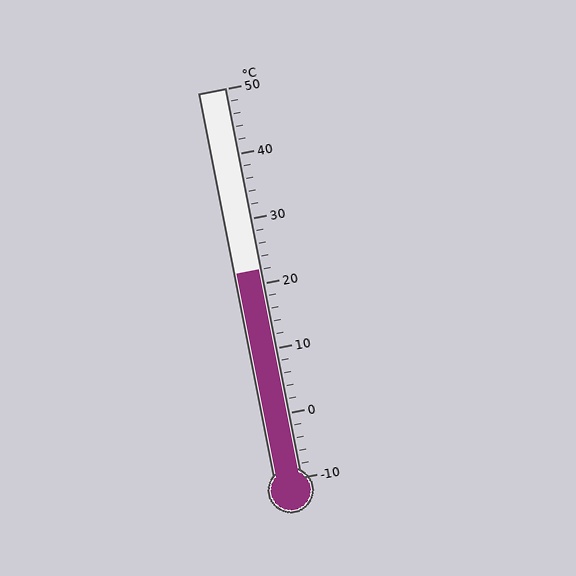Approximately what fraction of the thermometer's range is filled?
The thermometer is filled to approximately 55% of its range.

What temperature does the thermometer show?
The thermometer shows approximately 22°C.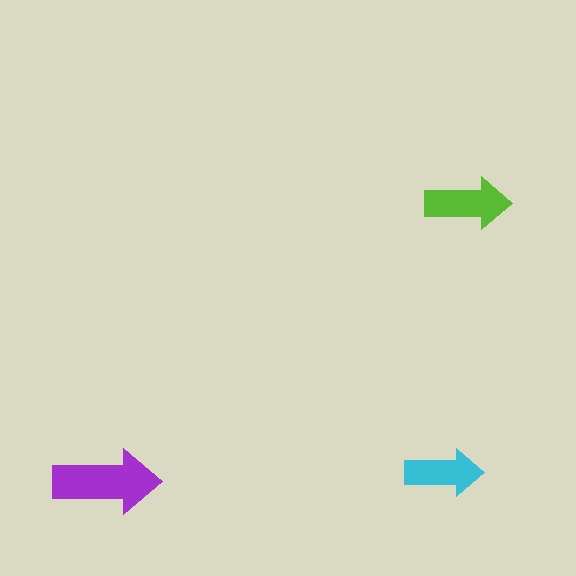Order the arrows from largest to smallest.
the purple one, the lime one, the cyan one.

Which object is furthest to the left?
The purple arrow is leftmost.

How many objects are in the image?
There are 3 objects in the image.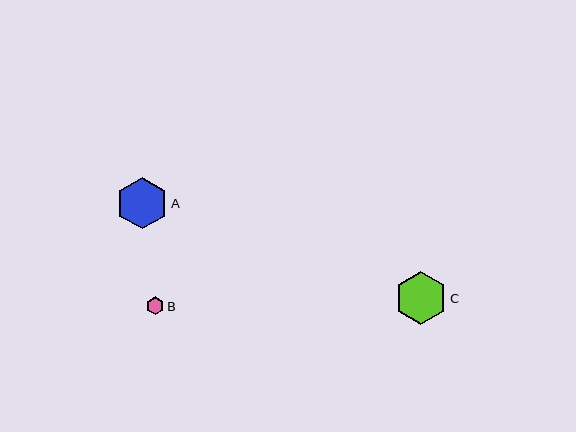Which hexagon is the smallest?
Hexagon B is the smallest with a size of approximately 18 pixels.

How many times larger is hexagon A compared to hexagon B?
Hexagon A is approximately 2.9 times the size of hexagon B.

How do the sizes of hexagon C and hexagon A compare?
Hexagon C and hexagon A are approximately the same size.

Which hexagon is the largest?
Hexagon C is the largest with a size of approximately 53 pixels.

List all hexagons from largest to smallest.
From largest to smallest: C, A, B.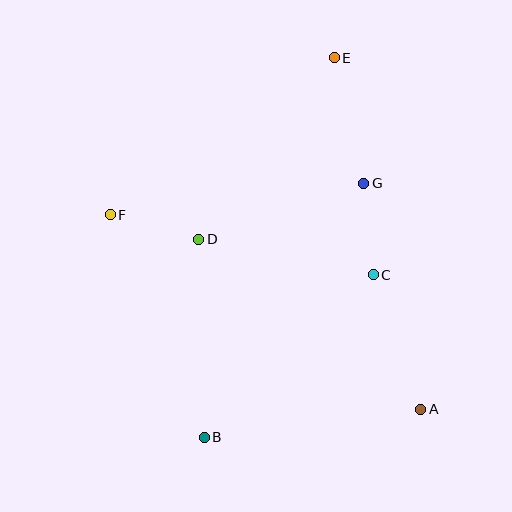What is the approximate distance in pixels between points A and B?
The distance between A and B is approximately 218 pixels.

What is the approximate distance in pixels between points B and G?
The distance between B and G is approximately 300 pixels.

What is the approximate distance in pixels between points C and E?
The distance between C and E is approximately 220 pixels.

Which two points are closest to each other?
Points D and F are closest to each other.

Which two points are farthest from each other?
Points B and E are farthest from each other.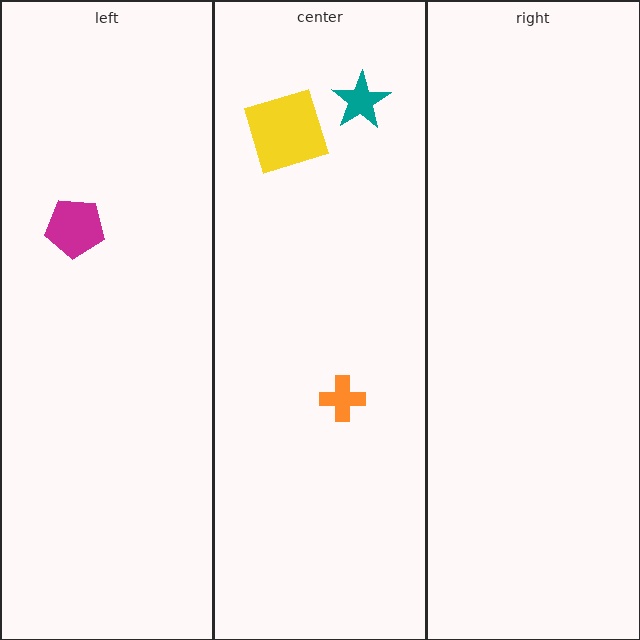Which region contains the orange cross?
The center region.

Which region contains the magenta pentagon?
The left region.